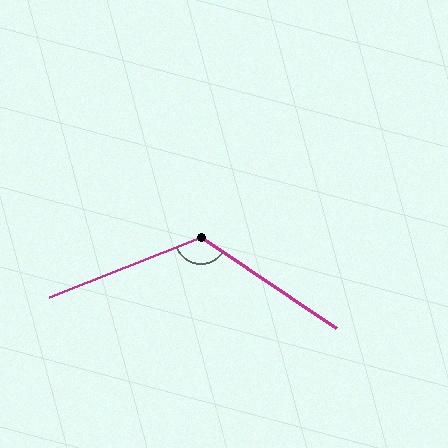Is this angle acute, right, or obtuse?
It is obtuse.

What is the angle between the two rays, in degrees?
Approximately 125 degrees.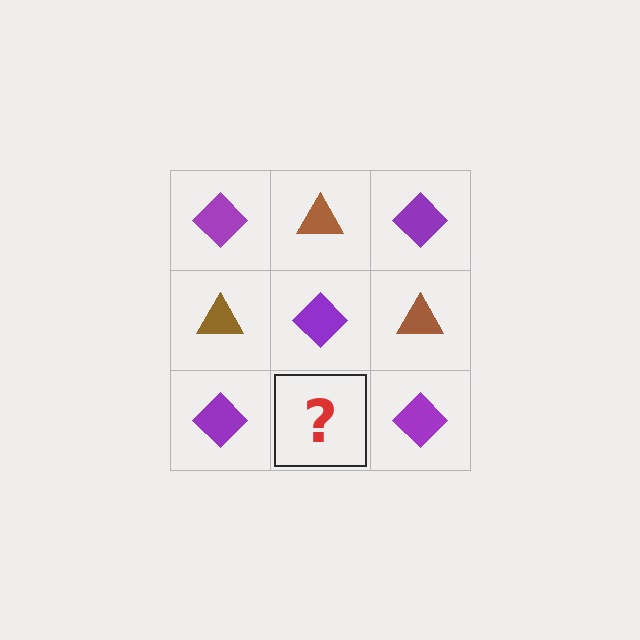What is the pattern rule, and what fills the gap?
The rule is that it alternates purple diamond and brown triangle in a checkerboard pattern. The gap should be filled with a brown triangle.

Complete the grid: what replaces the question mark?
The question mark should be replaced with a brown triangle.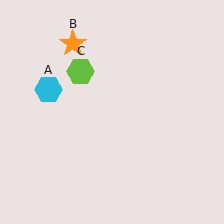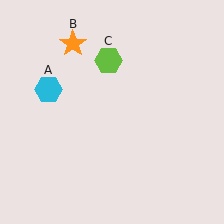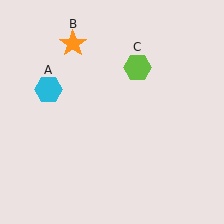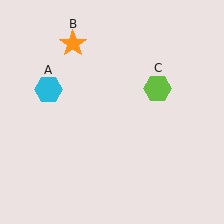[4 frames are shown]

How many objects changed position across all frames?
1 object changed position: lime hexagon (object C).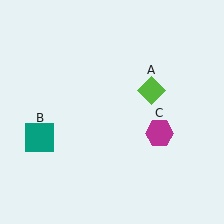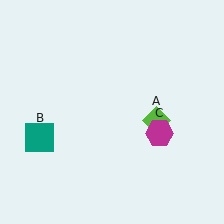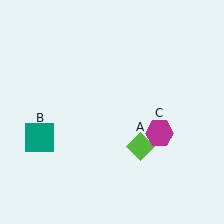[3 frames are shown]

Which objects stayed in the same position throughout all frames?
Teal square (object B) and magenta hexagon (object C) remained stationary.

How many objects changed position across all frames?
1 object changed position: lime diamond (object A).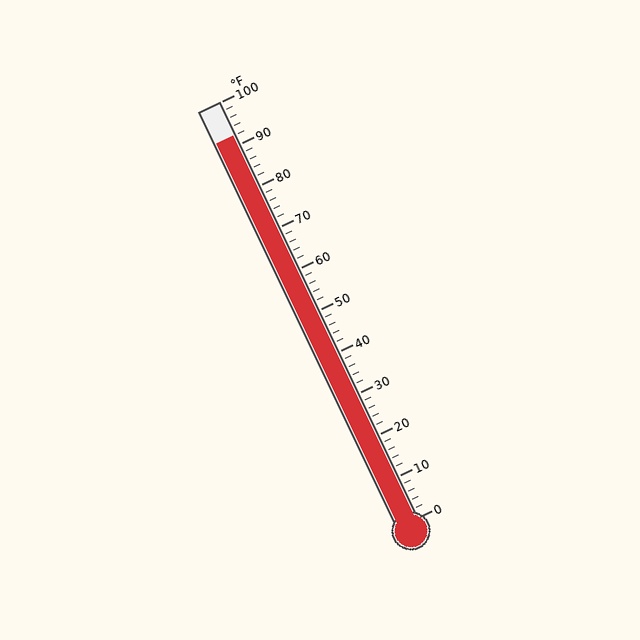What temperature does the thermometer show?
The thermometer shows approximately 92°F.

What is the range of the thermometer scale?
The thermometer scale ranges from 0°F to 100°F.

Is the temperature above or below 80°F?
The temperature is above 80°F.